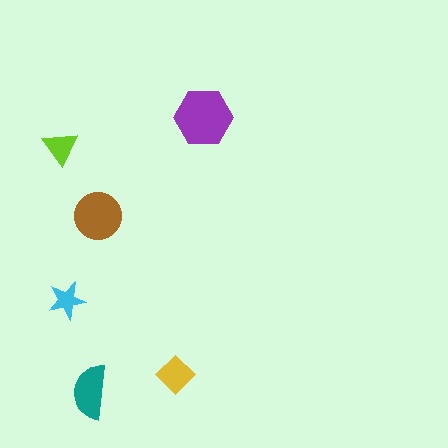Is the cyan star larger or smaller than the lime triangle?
Smaller.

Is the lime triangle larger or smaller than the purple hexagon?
Smaller.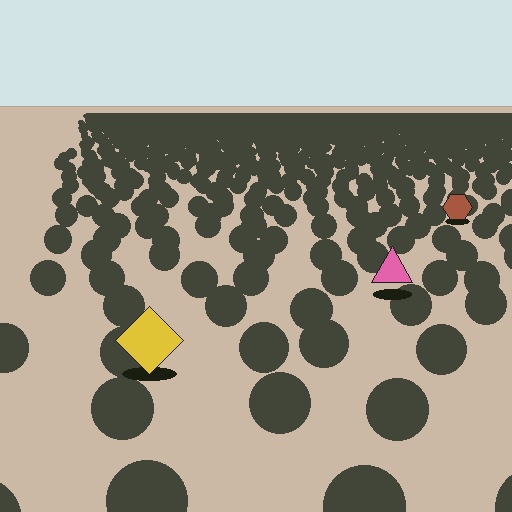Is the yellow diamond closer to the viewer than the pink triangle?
Yes. The yellow diamond is closer — you can tell from the texture gradient: the ground texture is coarser near it.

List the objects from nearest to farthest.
From nearest to farthest: the yellow diamond, the pink triangle, the brown hexagon.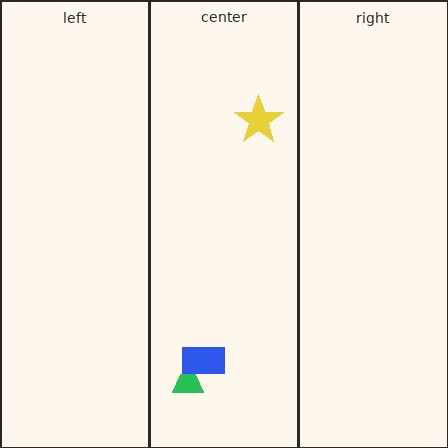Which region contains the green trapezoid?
The center region.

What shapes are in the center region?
The blue rectangle, the yellow star, the green trapezoid.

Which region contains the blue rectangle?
The center region.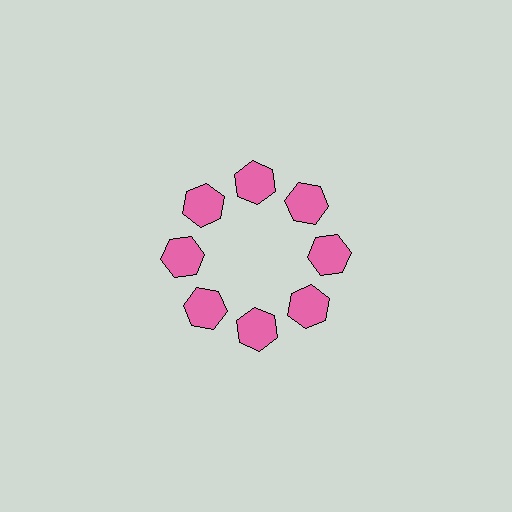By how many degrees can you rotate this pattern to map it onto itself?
The pattern maps onto itself every 45 degrees of rotation.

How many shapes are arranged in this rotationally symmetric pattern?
There are 8 shapes, arranged in 8 groups of 1.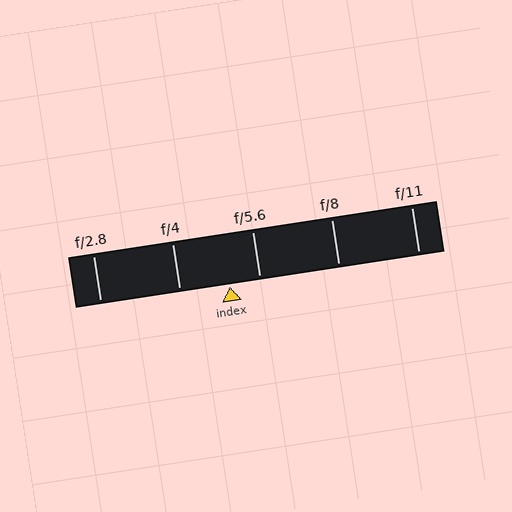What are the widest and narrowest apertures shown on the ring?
The widest aperture shown is f/2.8 and the narrowest is f/11.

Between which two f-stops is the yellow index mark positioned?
The index mark is between f/4 and f/5.6.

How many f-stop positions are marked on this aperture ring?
There are 5 f-stop positions marked.